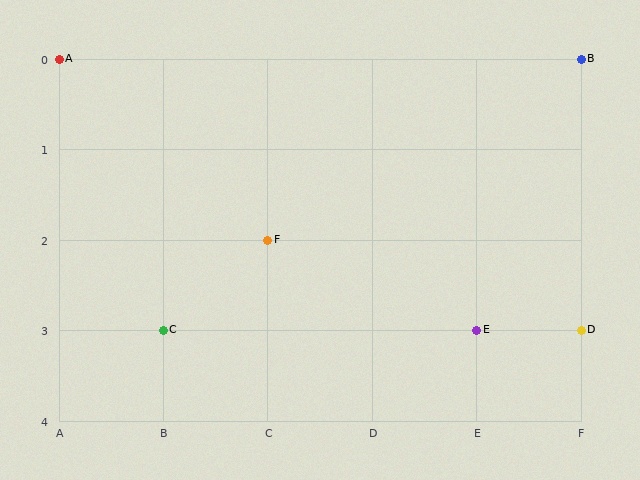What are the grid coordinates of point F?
Point F is at grid coordinates (C, 2).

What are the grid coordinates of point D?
Point D is at grid coordinates (F, 3).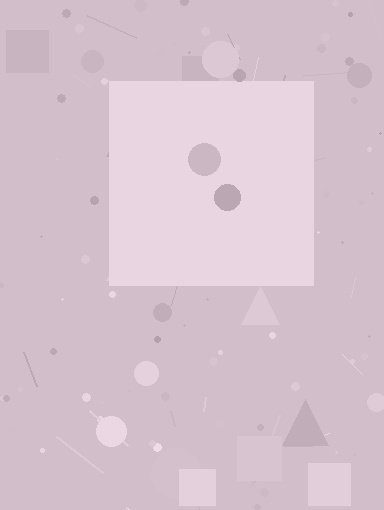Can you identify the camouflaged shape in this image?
The camouflaged shape is a square.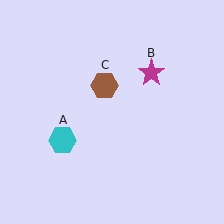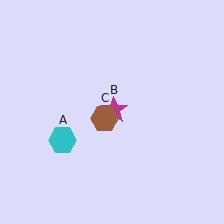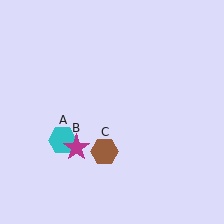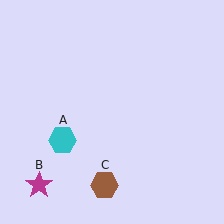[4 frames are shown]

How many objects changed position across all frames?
2 objects changed position: magenta star (object B), brown hexagon (object C).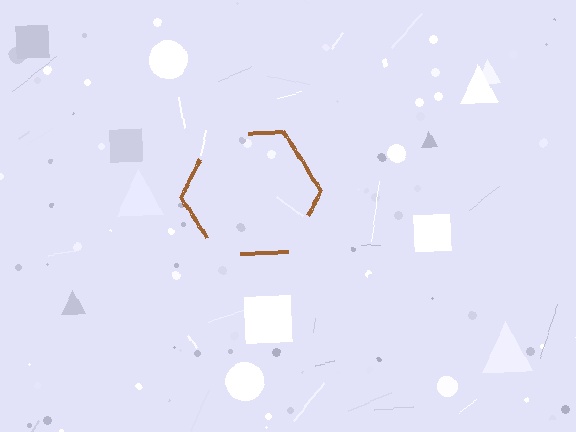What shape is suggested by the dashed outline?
The dashed outline suggests a hexagon.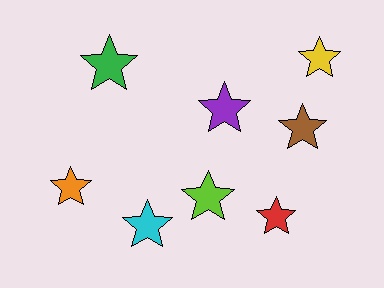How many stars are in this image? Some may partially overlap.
There are 8 stars.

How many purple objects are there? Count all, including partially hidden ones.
There is 1 purple object.